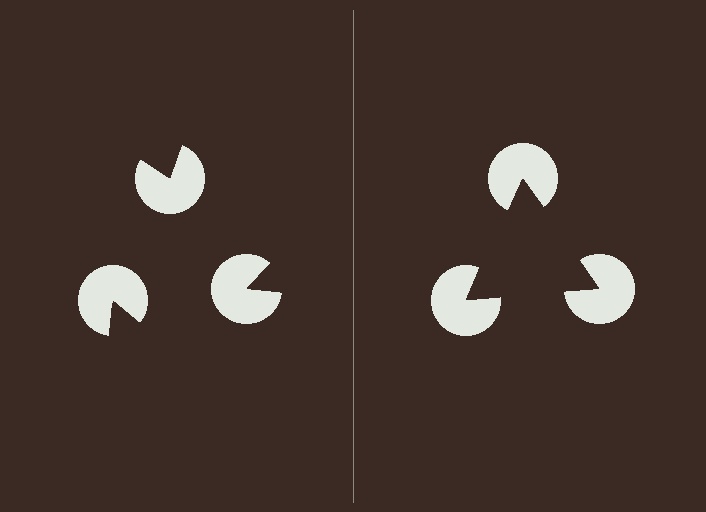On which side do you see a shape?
An illusory triangle appears on the right side. On the left side the wedge cuts are rotated, so no coherent shape forms.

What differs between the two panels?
The pac-man discs are positioned identically on both sides; only the wedge orientations differ. On the right they align to a triangle; on the left they are misaligned.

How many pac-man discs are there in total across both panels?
6 — 3 on each side.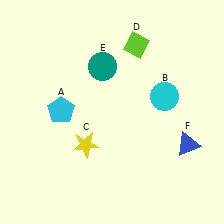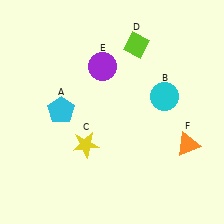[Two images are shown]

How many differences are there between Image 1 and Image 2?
There are 2 differences between the two images.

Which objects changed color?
E changed from teal to purple. F changed from blue to orange.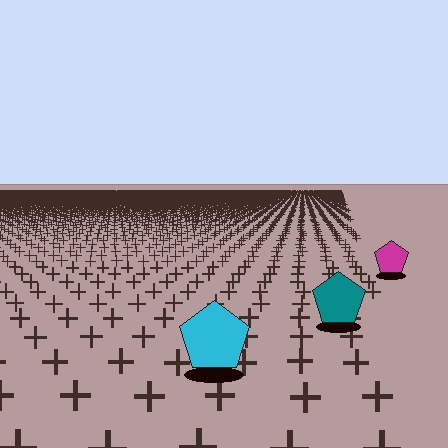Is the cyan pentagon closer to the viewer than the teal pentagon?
Yes. The cyan pentagon is closer — you can tell from the texture gradient: the ground texture is coarser near it.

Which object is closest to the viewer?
The cyan pentagon is closest. The texture marks near it are larger and more spread out.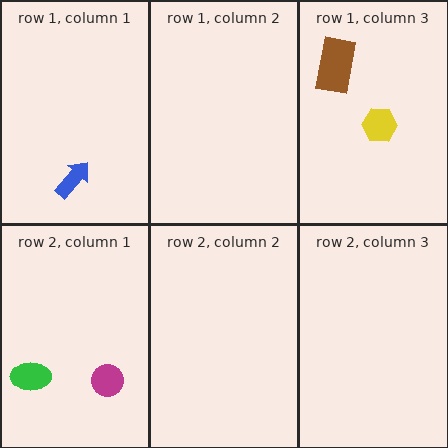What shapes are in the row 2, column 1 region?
The green ellipse, the magenta circle.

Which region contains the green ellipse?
The row 2, column 1 region.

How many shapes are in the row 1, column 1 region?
1.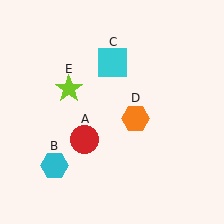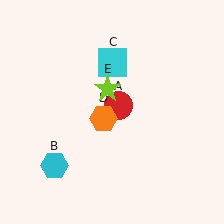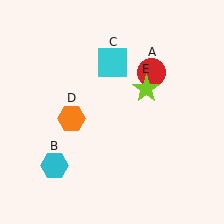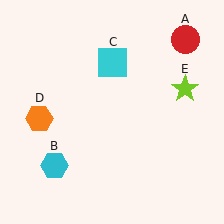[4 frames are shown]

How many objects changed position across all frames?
3 objects changed position: red circle (object A), orange hexagon (object D), lime star (object E).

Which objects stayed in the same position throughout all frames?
Cyan hexagon (object B) and cyan square (object C) remained stationary.